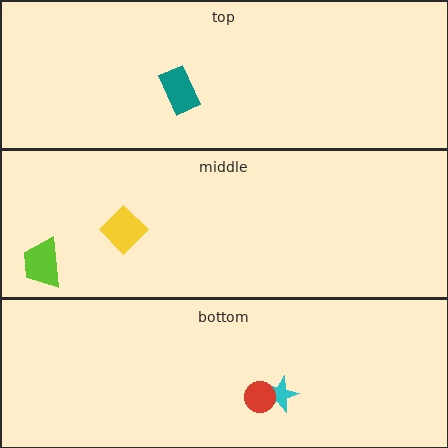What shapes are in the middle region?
The lime trapezoid, the yellow diamond.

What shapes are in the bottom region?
The cyan star, the red circle.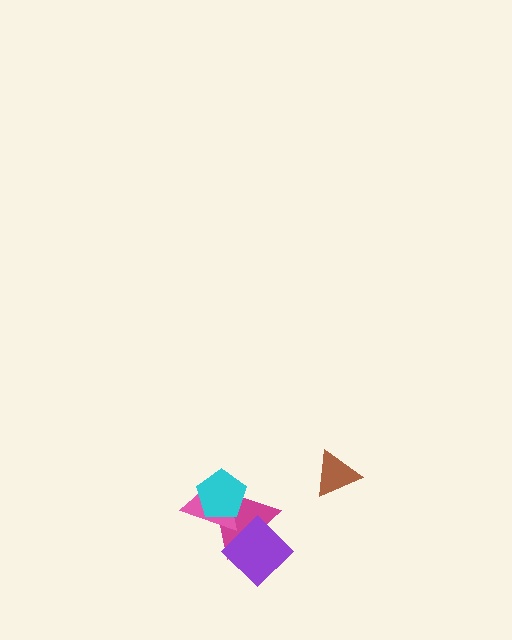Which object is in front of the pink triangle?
The cyan pentagon is in front of the pink triangle.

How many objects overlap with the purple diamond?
1 object overlaps with the purple diamond.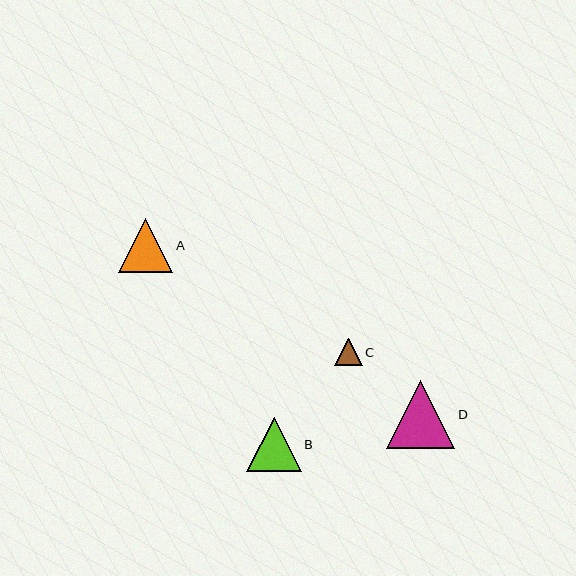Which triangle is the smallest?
Triangle C is the smallest with a size of approximately 28 pixels.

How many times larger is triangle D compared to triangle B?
Triangle D is approximately 1.3 times the size of triangle B.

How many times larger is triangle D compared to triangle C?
Triangle D is approximately 2.5 times the size of triangle C.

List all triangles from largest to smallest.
From largest to smallest: D, B, A, C.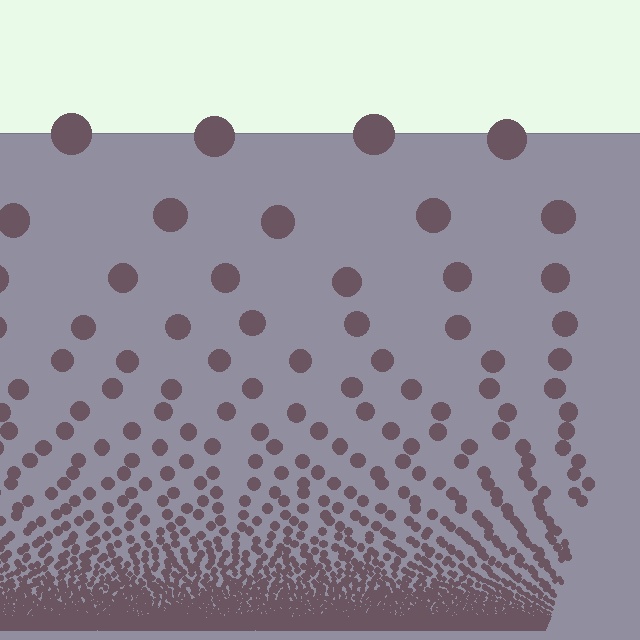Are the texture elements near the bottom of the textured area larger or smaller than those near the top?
Smaller. The gradient is inverted — elements near the bottom are smaller and denser.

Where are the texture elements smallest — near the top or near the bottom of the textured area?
Near the bottom.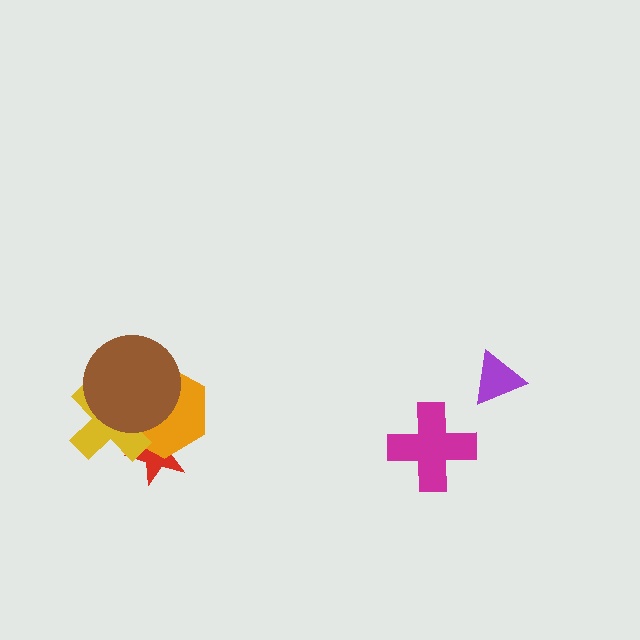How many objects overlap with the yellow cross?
3 objects overlap with the yellow cross.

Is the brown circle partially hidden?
No, no other shape covers it.